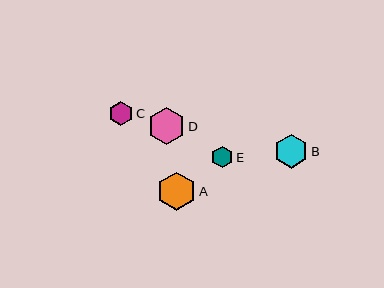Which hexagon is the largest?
Hexagon A is the largest with a size of approximately 38 pixels.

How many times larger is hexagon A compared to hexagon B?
Hexagon A is approximately 1.1 times the size of hexagon B.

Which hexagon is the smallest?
Hexagon E is the smallest with a size of approximately 22 pixels.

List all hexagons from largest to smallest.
From largest to smallest: A, D, B, C, E.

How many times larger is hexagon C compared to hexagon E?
Hexagon C is approximately 1.1 times the size of hexagon E.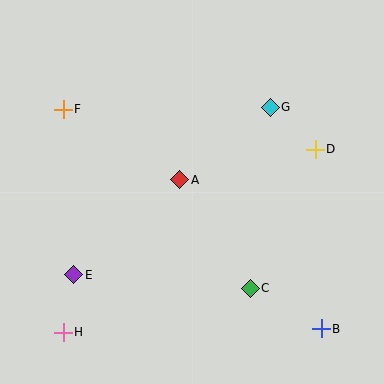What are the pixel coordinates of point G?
Point G is at (270, 107).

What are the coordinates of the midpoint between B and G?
The midpoint between B and G is at (296, 218).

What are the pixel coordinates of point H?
Point H is at (63, 332).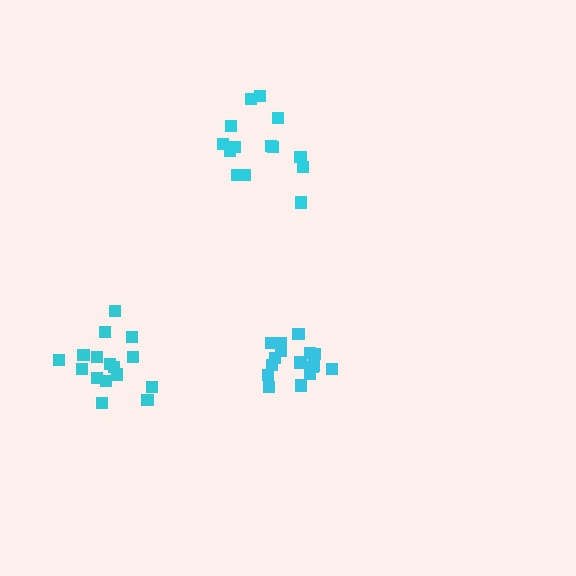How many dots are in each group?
Group 1: 14 dots, Group 2: 17 dots, Group 3: 16 dots (47 total).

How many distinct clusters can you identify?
There are 3 distinct clusters.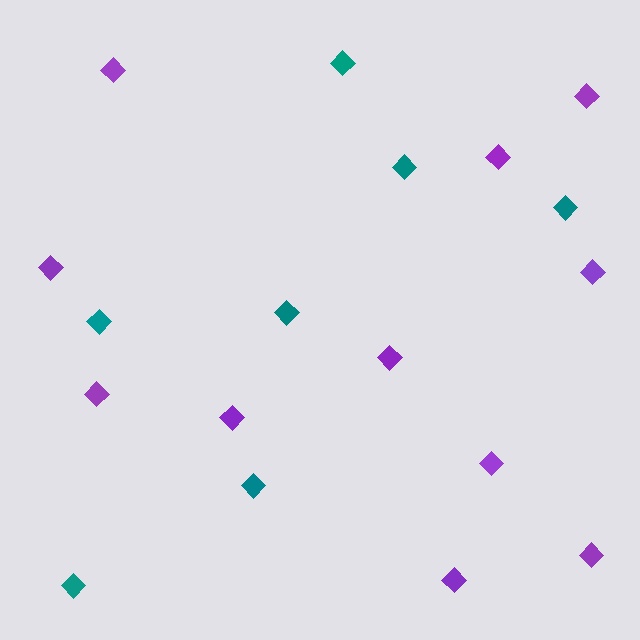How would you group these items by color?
There are 2 groups: one group of purple diamonds (11) and one group of teal diamonds (7).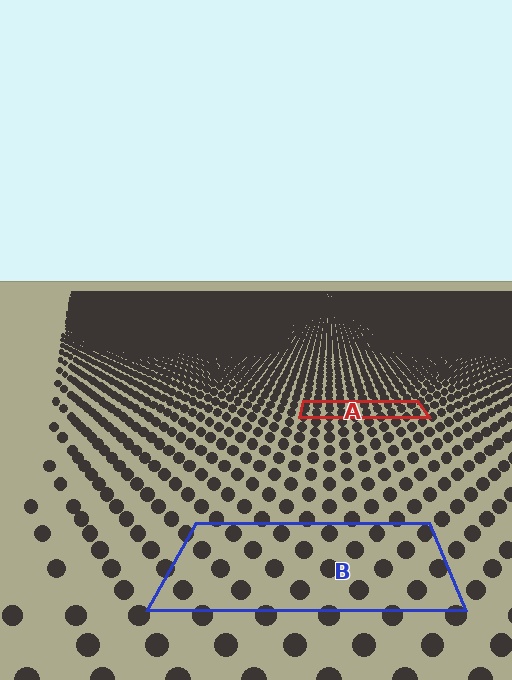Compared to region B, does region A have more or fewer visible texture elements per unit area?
Region A has more texture elements per unit area — they are packed more densely because it is farther away.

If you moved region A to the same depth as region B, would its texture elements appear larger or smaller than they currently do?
They would appear larger. At a closer depth, the same texture elements are projected at a bigger on-screen size.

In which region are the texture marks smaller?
The texture marks are smaller in region A, because it is farther away.